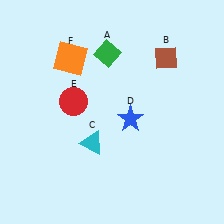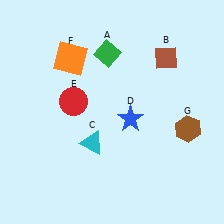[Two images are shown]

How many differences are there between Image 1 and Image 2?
There is 1 difference between the two images.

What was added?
A brown hexagon (G) was added in Image 2.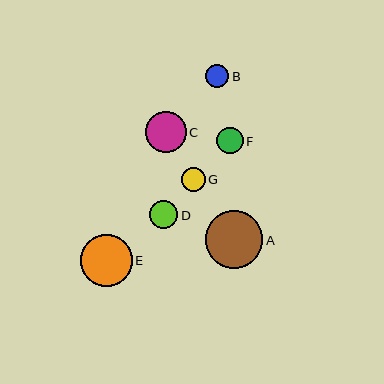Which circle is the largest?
Circle A is the largest with a size of approximately 57 pixels.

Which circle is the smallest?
Circle B is the smallest with a size of approximately 24 pixels.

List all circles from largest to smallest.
From largest to smallest: A, E, C, D, F, G, B.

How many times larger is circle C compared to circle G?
Circle C is approximately 1.7 times the size of circle G.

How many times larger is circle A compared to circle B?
Circle A is approximately 2.4 times the size of circle B.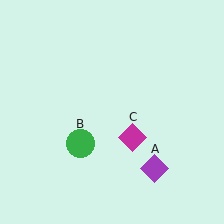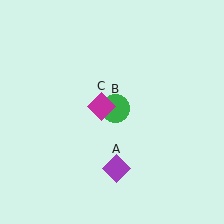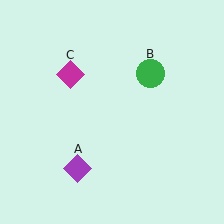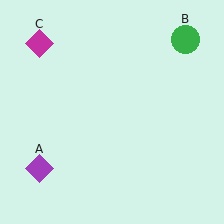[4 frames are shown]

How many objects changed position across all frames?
3 objects changed position: purple diamond (object A), green circle (object B), magenta diamond (object C).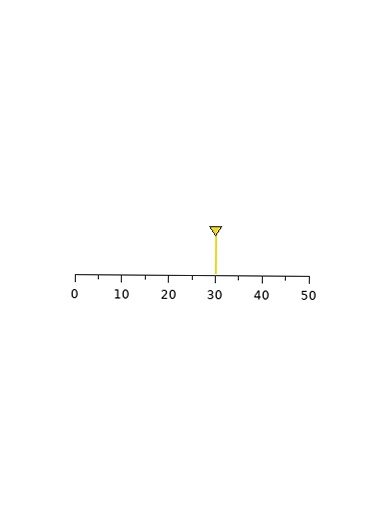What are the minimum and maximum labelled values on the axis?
The axis runs from 0 to 50.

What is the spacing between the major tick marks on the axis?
The major ticks are spaced 10 apart.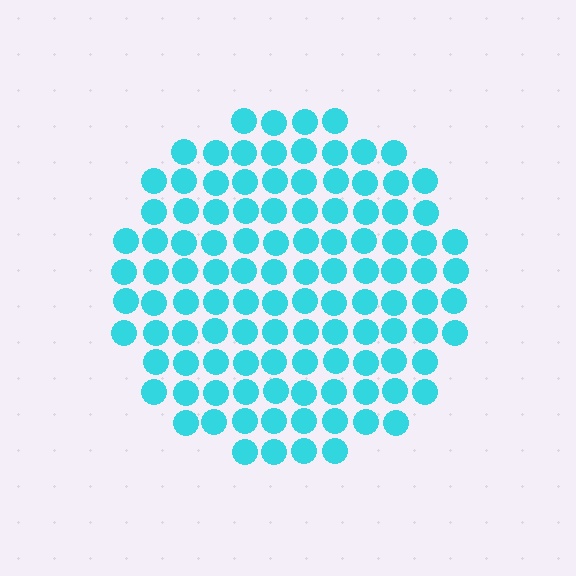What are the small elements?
The small elements are circles.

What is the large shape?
The large shape is a circle.